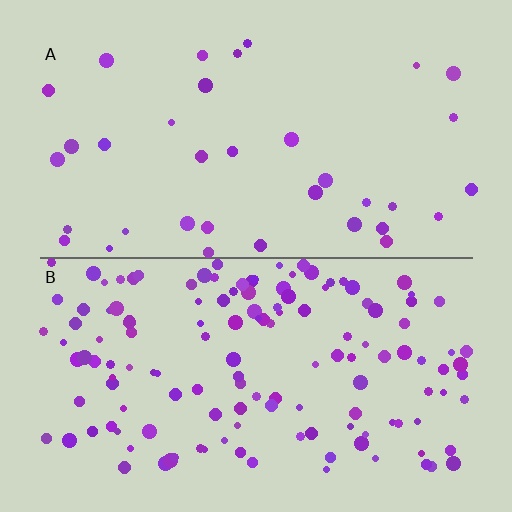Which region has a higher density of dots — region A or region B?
B (the bottom).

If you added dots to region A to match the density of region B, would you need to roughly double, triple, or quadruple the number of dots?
Approximately quadruple.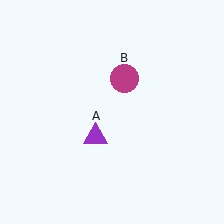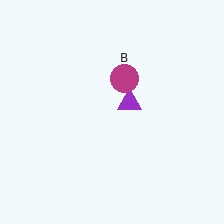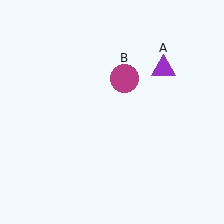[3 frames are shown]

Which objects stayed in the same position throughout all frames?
Magenta circle (object B) remained stationary.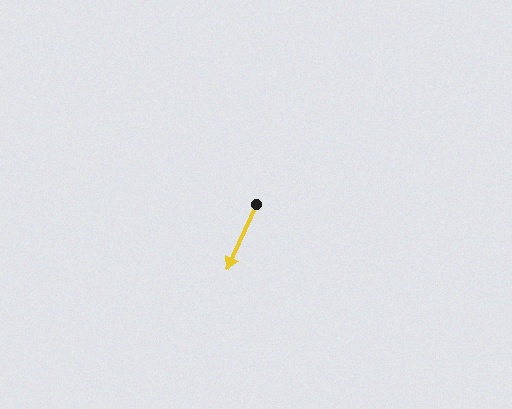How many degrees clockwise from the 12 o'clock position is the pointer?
Approximately 204 degrees.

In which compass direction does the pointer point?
Southwest.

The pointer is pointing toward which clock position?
Roughly 7 o'clock.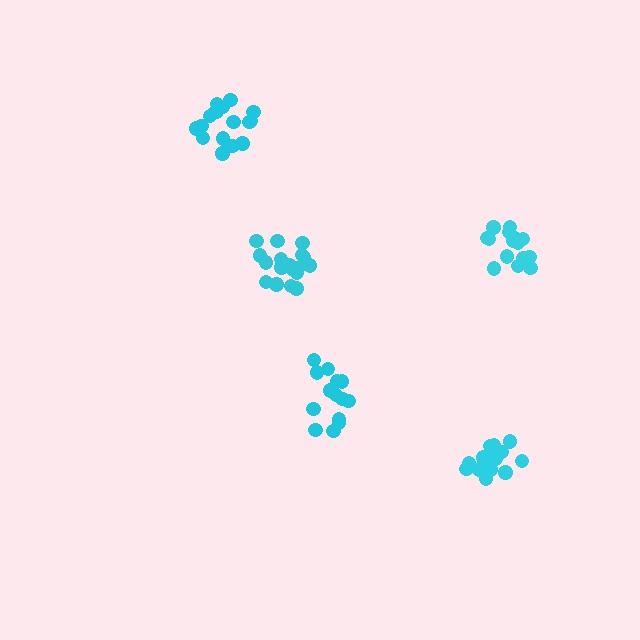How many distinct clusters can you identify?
There are 5 distinct clusters.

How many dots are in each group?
Group 1: 15 dots, Group 2: 14 dots, Group 3: 18 dots, Group 4: 14 dots, Group 5: 18 dots (79 total).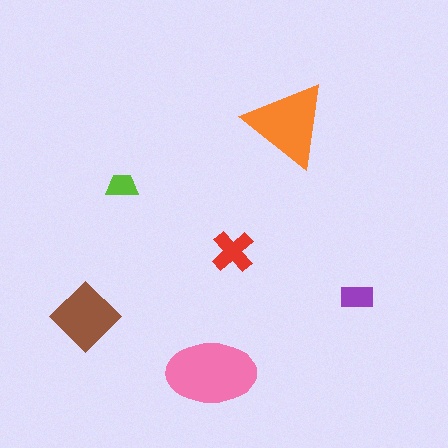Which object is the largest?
The pink ellipse.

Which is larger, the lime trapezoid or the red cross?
The red cross.